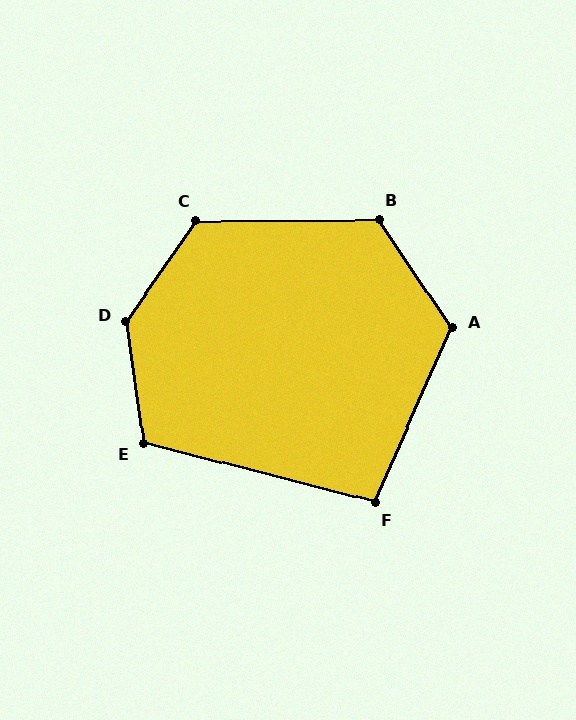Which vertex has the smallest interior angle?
F, at approximately 99 degrees.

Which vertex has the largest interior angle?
D, at approximately 137 degrees.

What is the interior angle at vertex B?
Approximately 124 degrees (obtuse).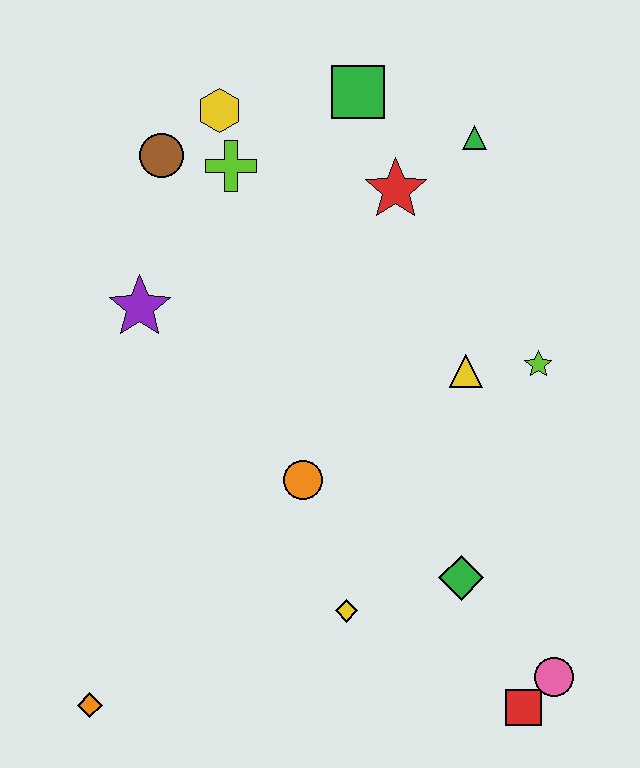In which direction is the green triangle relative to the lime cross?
The green triangle is to the right of the lime cross.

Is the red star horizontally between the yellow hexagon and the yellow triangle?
Yes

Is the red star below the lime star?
No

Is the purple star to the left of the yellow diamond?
Yes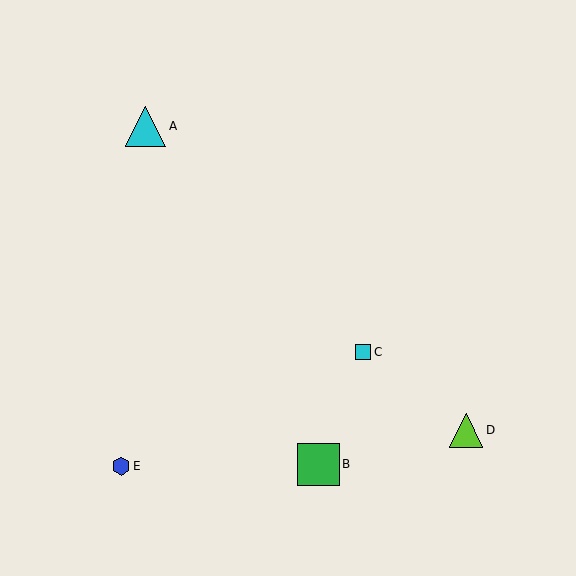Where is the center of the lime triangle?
The center of the lime triangle is at (466, 430).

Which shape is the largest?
The green square (labeled B) is the largest.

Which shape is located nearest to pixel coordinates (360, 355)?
The cyan square (labeled C) at (363, 352) is nearest to that location.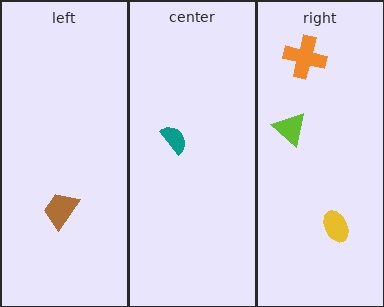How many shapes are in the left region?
1.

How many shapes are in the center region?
1.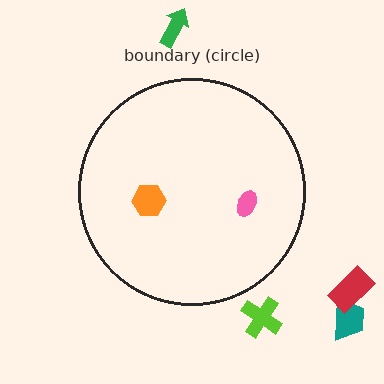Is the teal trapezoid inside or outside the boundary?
Outside.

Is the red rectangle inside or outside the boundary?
Outside.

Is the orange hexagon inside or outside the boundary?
Inside.